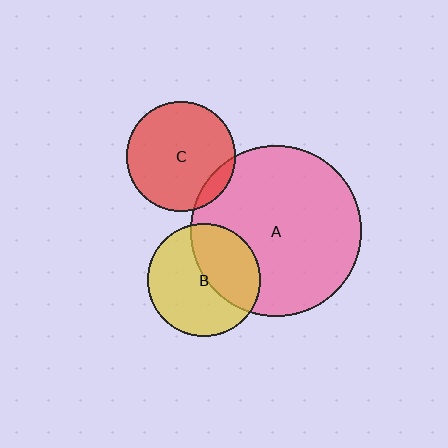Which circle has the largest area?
Circle A (pink).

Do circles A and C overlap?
Yes.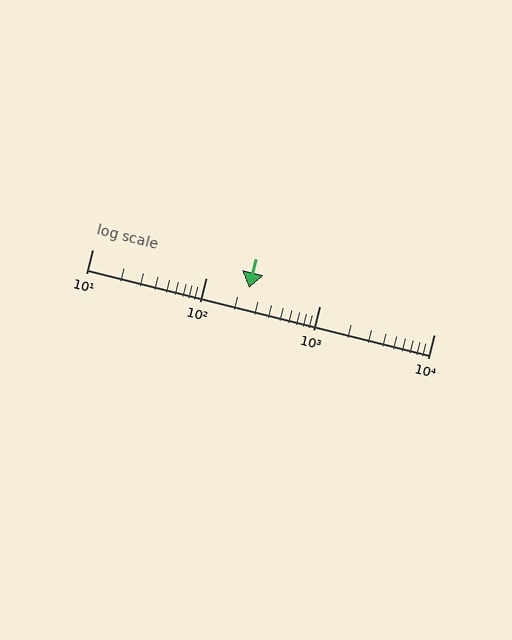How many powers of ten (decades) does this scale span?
The scale spans 3 decades, from 10 to 10000.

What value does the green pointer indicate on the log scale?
The pointer indicates approximately 240.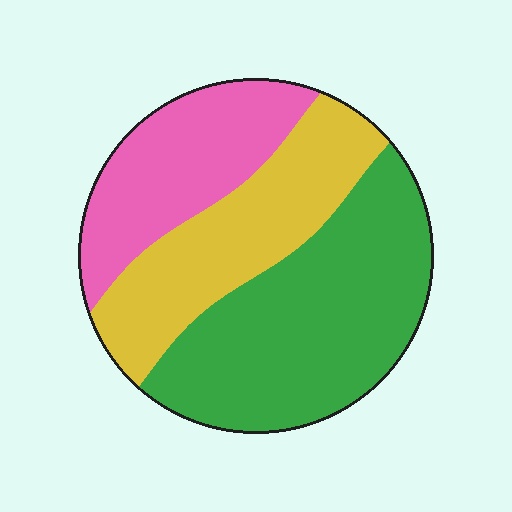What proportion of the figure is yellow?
Yellow covers 30% of the figure.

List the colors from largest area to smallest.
From largest to smallest: green, yellow, pink.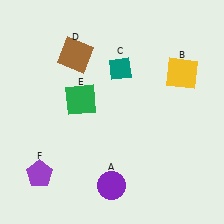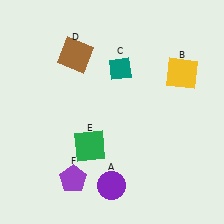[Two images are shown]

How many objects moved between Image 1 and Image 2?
2 objects moved between the two images.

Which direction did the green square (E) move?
The green square (E) moved down.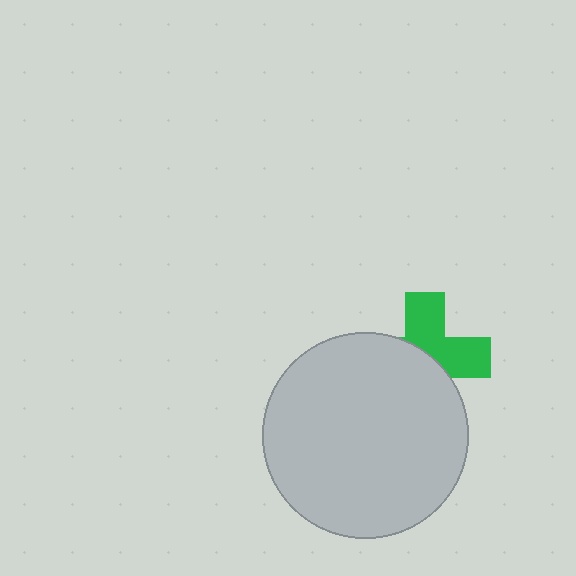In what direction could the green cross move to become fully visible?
The green cross could move up. That would shift it out from behind the light gray circle entirely.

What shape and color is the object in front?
The object in front is a light gray circle.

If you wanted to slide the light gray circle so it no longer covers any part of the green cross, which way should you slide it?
Slide it down — that is the most direct way to separate the two shapes.